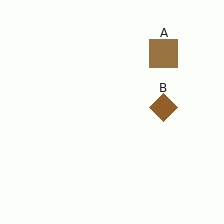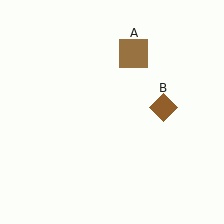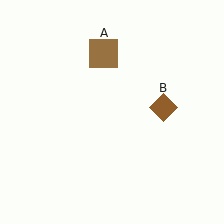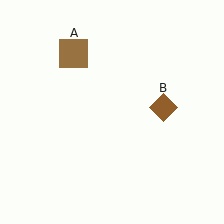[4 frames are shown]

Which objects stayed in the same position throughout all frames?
Brown diamond (object B) remained stationary.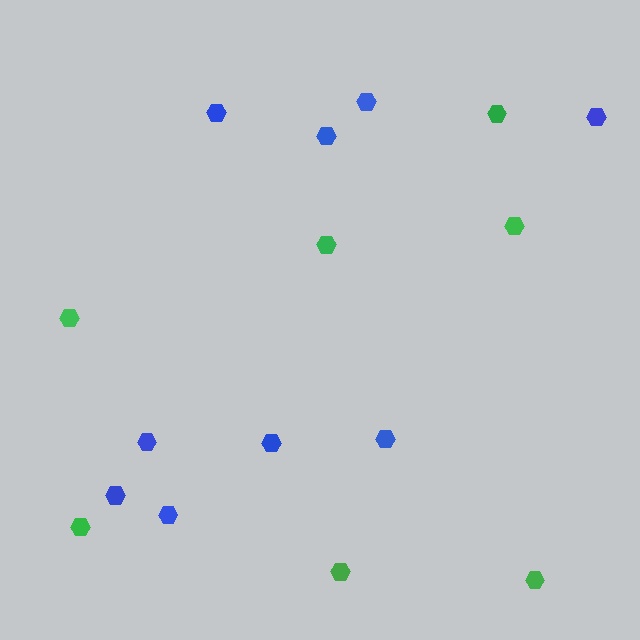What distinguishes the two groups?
There are 2 groups: one group of blue hexagons (9) and one group of green hexagons (7).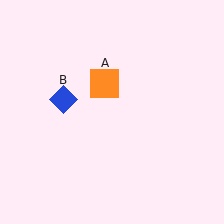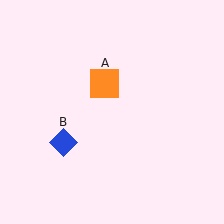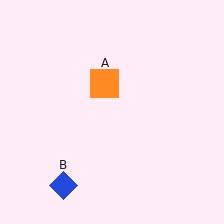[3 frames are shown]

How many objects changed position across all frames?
1 object changed position: blue diamond (object B).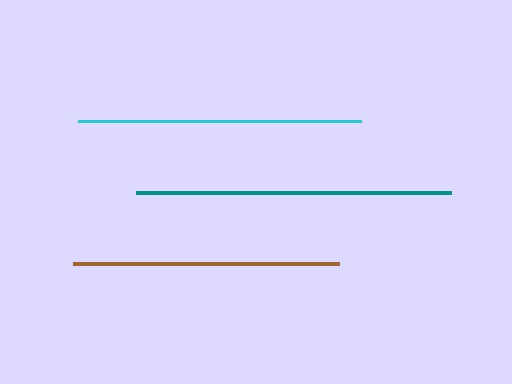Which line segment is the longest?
The teal line is the longest at approximately 315 pixels.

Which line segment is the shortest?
The brown line is the shortest at approximately 265 pixels.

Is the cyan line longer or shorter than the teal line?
The teal line is longer than the cyan line.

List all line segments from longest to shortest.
From longest to shortest: teal, cyan, brown.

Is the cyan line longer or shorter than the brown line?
The cyan line is longer than the brown line.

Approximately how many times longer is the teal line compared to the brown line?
The teal line is approximately 1.2 times the length of the brown line.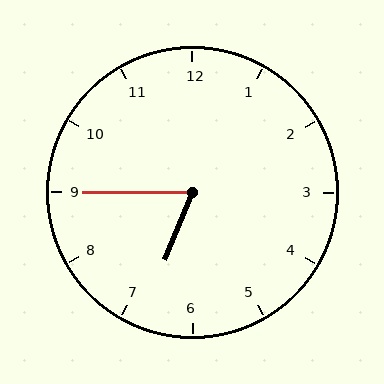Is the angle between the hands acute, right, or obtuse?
It is acute.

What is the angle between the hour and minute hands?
Approximately 68 degrees.